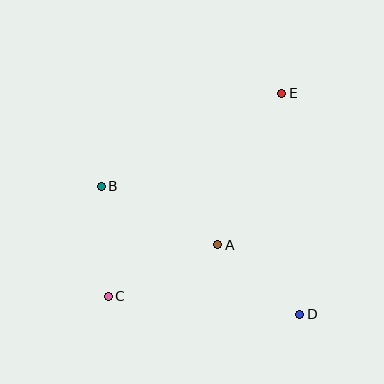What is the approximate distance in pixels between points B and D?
The distance between B and D is approximately 236 pixels.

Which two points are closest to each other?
Points A and D are closest to each other.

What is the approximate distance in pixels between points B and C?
The distance between B and C is approximately 110 pixels.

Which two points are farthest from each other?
Points C and E are farthest from each other.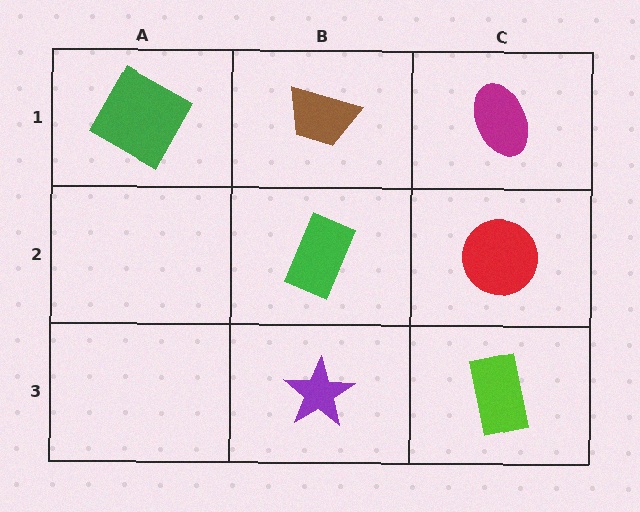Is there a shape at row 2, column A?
No, that cell is empty.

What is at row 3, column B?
A purple star.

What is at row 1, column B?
A brown trapezoid.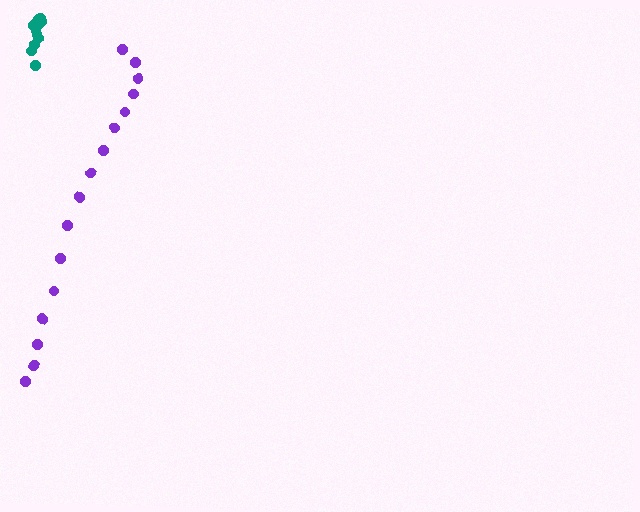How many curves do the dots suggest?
There are 2 distinct paths.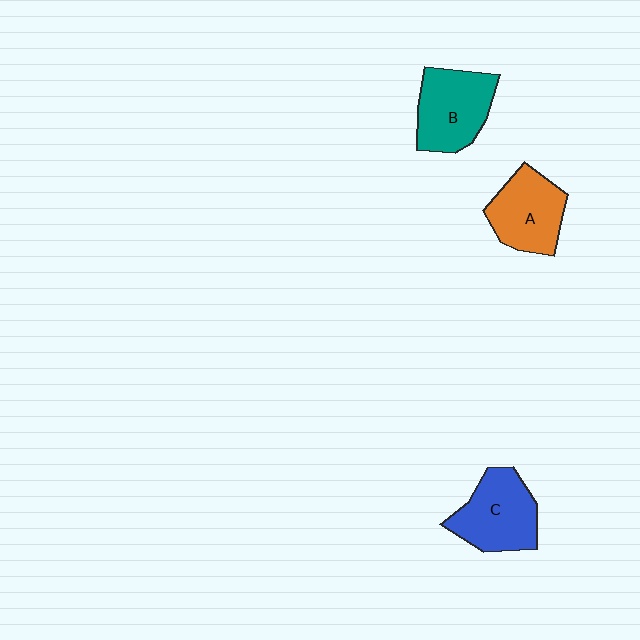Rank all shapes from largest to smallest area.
From largest to smallest: C (blue), B (teal), A (orange).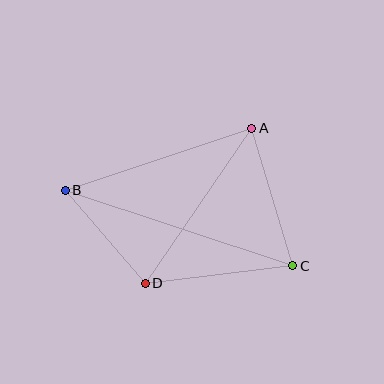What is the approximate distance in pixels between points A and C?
The distance between A and C is approximately 143 pixels.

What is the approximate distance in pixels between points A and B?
The distance between A and B is approximately 197 pixels.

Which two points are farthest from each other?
Points B and C are farthest from each other.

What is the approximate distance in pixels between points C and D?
The distance between C and D is approximately 148 pixels.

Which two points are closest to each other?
Points B and D are closest to each other.